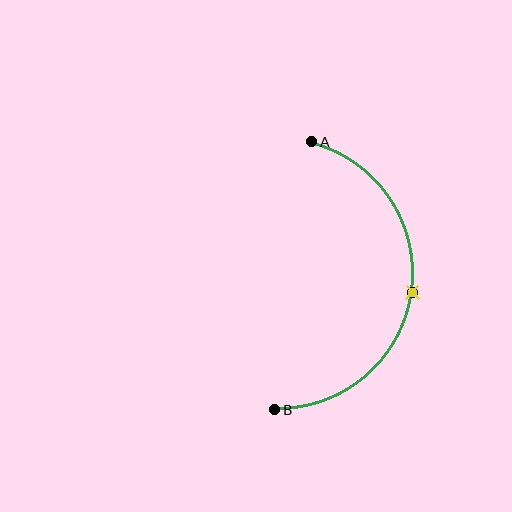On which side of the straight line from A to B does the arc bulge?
The arc bulges to the right of the straight line connecting A and B.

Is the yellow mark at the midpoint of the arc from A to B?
Yes. The yellow mark lies on the arc at equal arc-length from both A and B — it is the arc midpoint.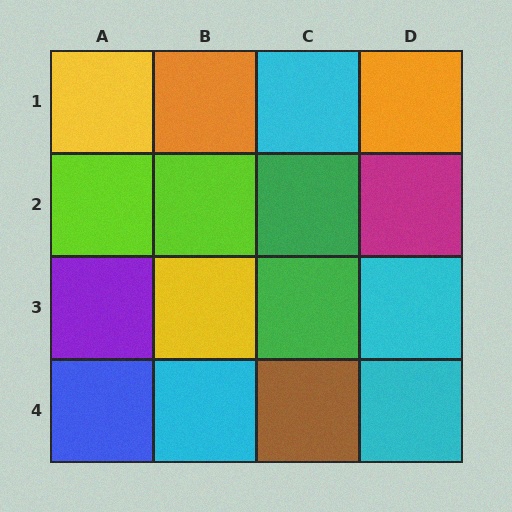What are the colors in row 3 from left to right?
Purple, yellow, green, cyan.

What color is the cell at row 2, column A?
Lime.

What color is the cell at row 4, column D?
Cyan.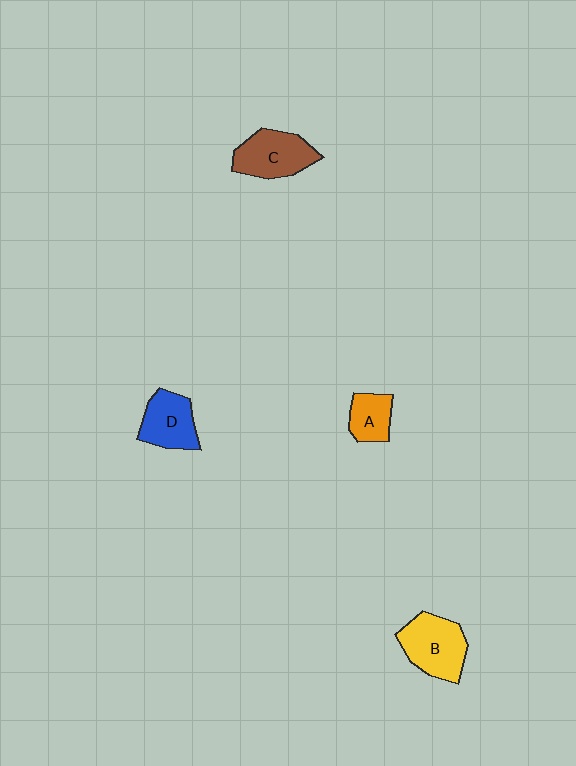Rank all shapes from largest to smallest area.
From largest to smallest: B (yellow), C (brown), D (blue), A (orange).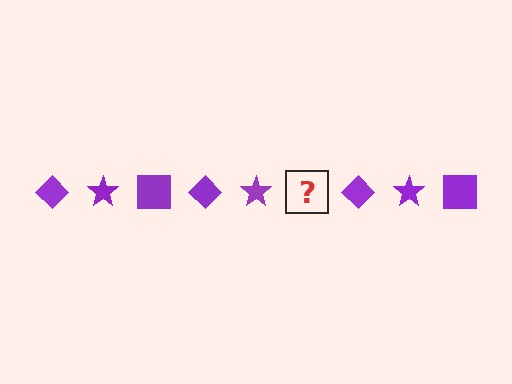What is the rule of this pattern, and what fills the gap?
The rule is that the pattern cycles through diamond, star, square shapes in purple. The gap should be filled with a purple square.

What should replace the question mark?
The question mark should be replaced with a purple square.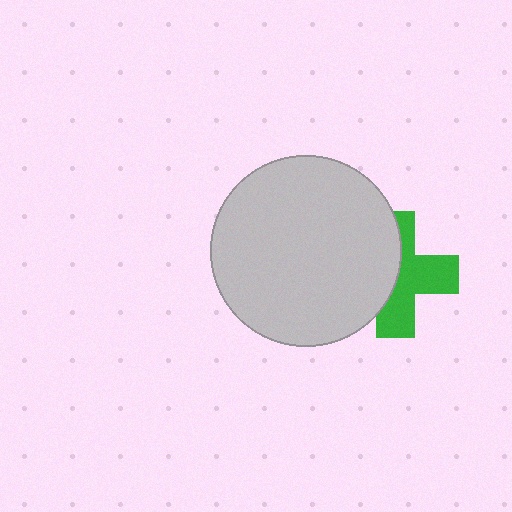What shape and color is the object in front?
The object in front is a light gray circle.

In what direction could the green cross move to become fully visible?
The green cross could move right. That would shift it out from behind the light gray circle entirely.